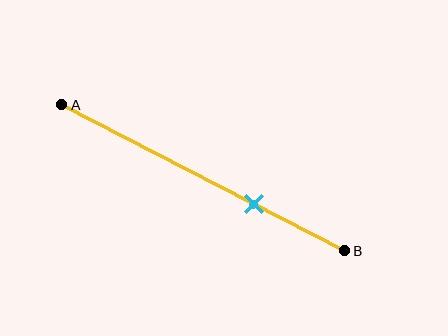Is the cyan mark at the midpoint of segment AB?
No, the mark is at about 70% from A, not at the 50% midpoint.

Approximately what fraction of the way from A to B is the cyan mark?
The cyan mark is approximately 70% of the way from A to B.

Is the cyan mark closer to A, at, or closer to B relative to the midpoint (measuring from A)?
The cyan mark is closer to point B than the midpoint of segment AB.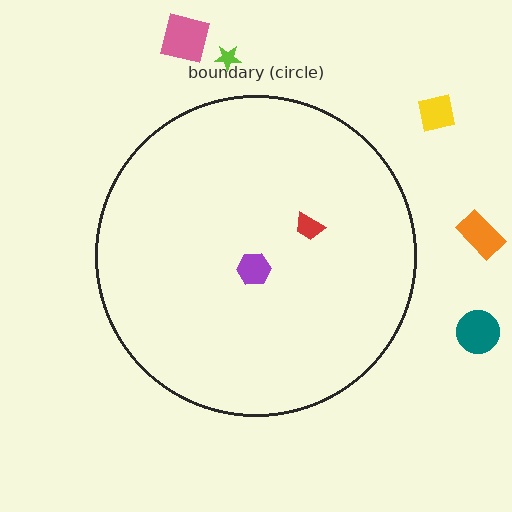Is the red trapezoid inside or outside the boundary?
Inside.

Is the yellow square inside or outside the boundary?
Outside.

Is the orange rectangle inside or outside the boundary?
Outside.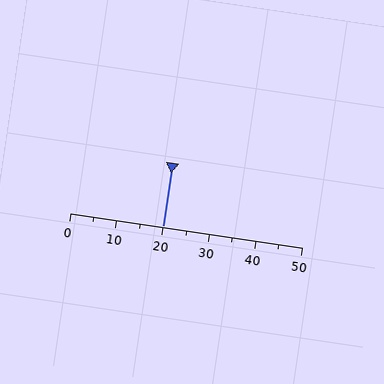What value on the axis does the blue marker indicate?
The marker indicates approximately 20.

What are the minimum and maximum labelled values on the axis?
The axis runs from 0 to 50.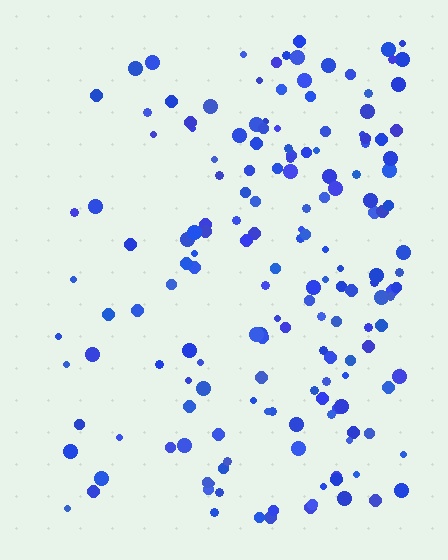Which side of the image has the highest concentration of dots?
The right.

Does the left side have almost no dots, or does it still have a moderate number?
Still a moderate number, just noticeably fewer than the right.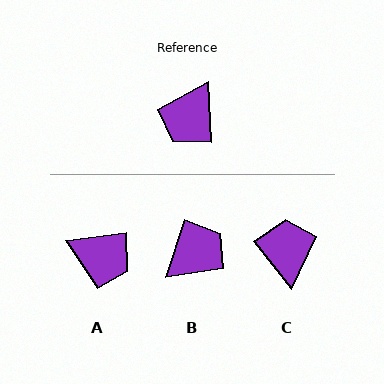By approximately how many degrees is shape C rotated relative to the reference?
Approximately 144 degrees clockwise.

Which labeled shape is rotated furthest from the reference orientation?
B, about 160 degrees away.